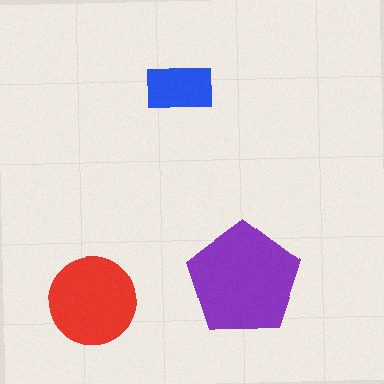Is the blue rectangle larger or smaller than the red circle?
Smaller.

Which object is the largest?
The purple pentagon.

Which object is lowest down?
The red circle is bottommost.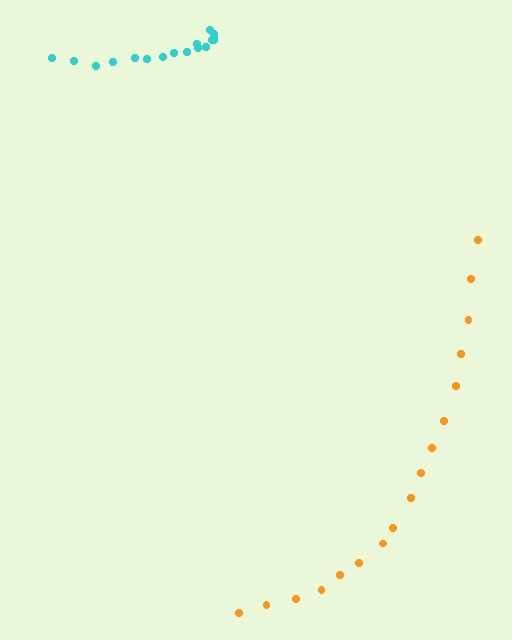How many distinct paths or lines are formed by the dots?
There are 2 distinct paths.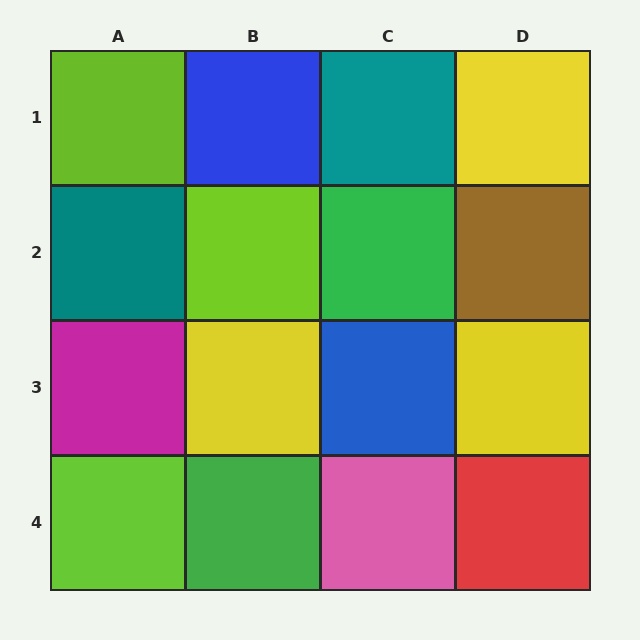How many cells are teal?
2 cells are teal.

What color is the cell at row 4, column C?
Pink.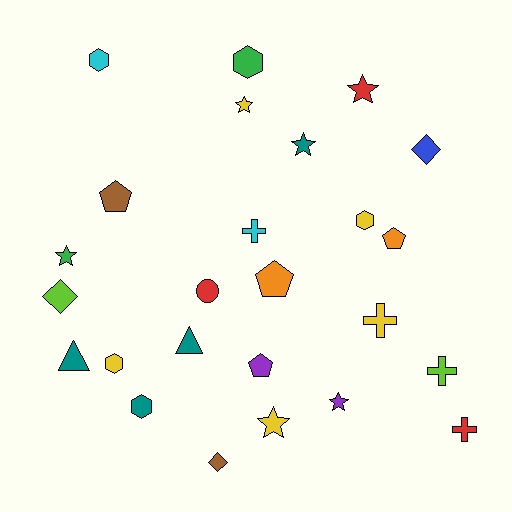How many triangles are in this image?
There are 2 triangles.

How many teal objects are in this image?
There are 4 teal objects.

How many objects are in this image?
There are 25 objects.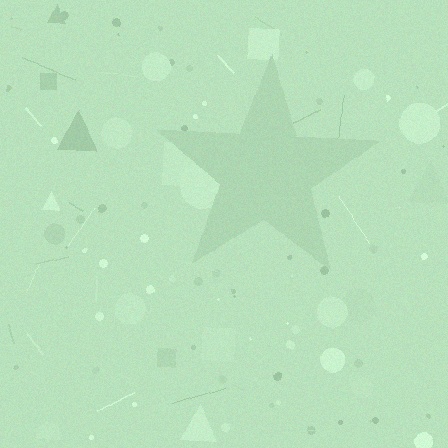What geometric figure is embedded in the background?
A star is embedded in the background.